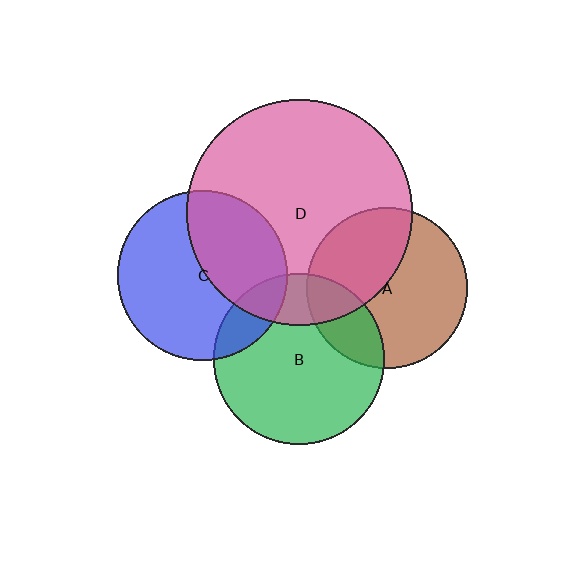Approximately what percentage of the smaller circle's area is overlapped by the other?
Approximately 20%.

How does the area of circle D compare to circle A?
Approximately 2.0 times.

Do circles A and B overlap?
Yes.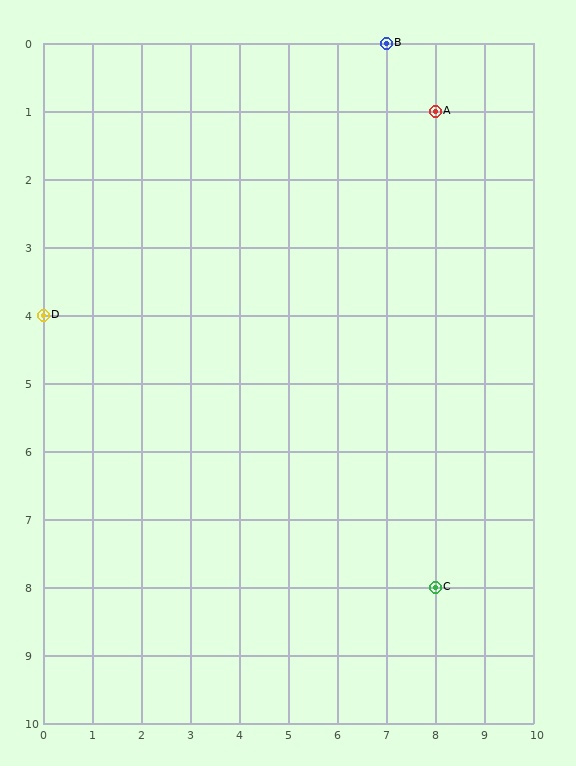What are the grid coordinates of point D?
Point D is at grid coordinates (0, 4).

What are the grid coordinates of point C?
Point C is at grid coordinates (8, 8).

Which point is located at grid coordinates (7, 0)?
Point B is at (7, 0).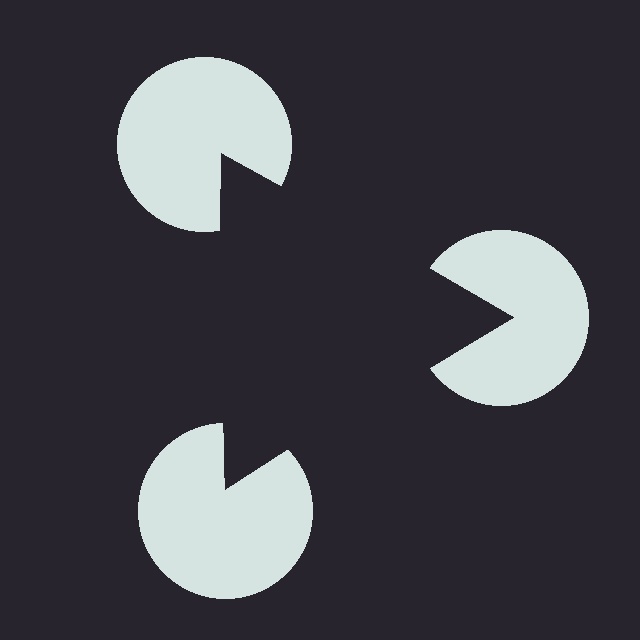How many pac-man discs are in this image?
There are 3 — one at each vertex of the illusory triangle.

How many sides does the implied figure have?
3 sides.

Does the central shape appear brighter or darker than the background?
It typically appears slightly darker than the background, even though no actual brightness change is drawn.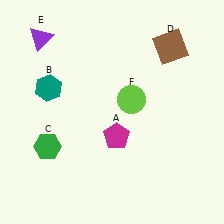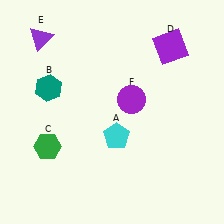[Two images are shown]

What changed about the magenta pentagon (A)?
In Image 1, A is magenta. In Image 2, it changed to cyan.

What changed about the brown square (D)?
In Image 1, D is brown. In Image 2, it changed to purple.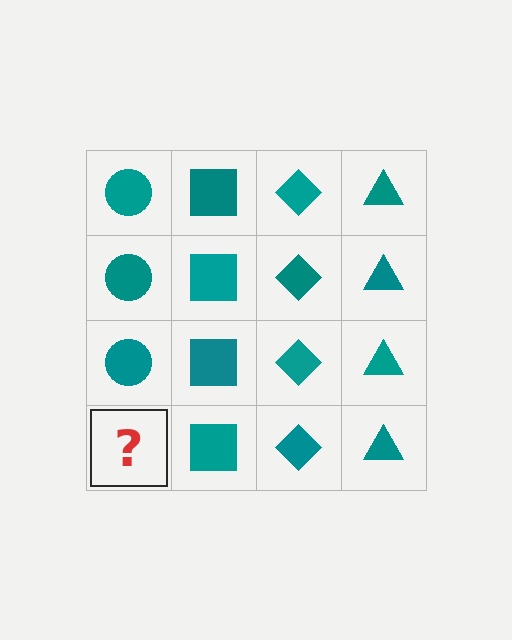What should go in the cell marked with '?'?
The missing cell should contain a teal circle.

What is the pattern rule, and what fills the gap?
The rule is that each column has a consistent shape. The gap should be filled with a teal circle.